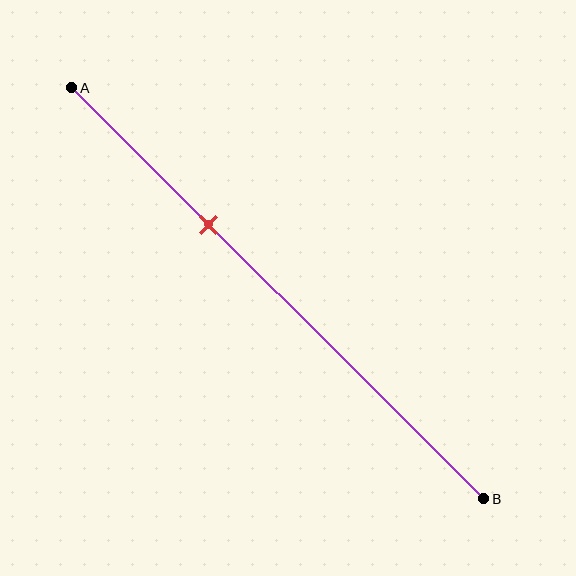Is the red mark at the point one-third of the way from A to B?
Yes, the mark is approximately at the one-third point.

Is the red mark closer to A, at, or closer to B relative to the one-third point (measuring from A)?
The red mark is approximately at the one-third point of segment AB.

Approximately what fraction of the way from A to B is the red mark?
The red mark is approximately 35% of the way from A to B.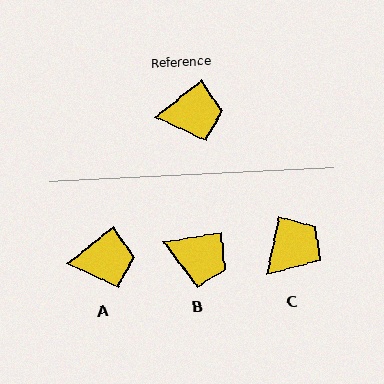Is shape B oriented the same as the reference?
No, it is off by about 29 degrees.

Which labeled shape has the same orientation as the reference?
A.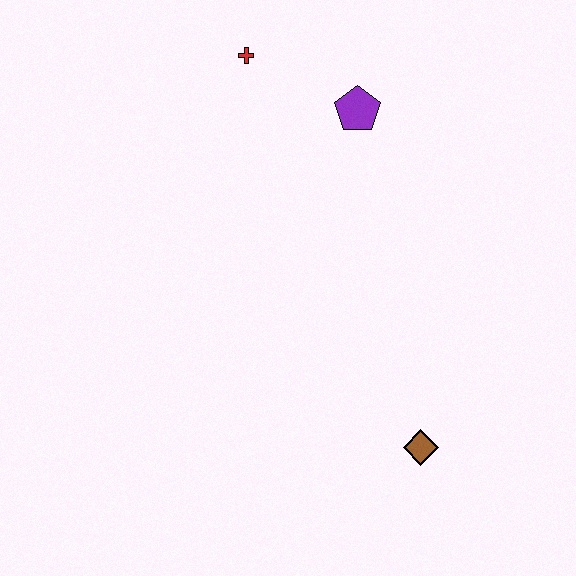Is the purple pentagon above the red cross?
No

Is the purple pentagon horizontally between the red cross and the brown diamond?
Yes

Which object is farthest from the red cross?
The brown diamond is farthest from the red cross.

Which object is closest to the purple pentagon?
The red cross is closest to the purple pentagon.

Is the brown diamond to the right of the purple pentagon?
Yes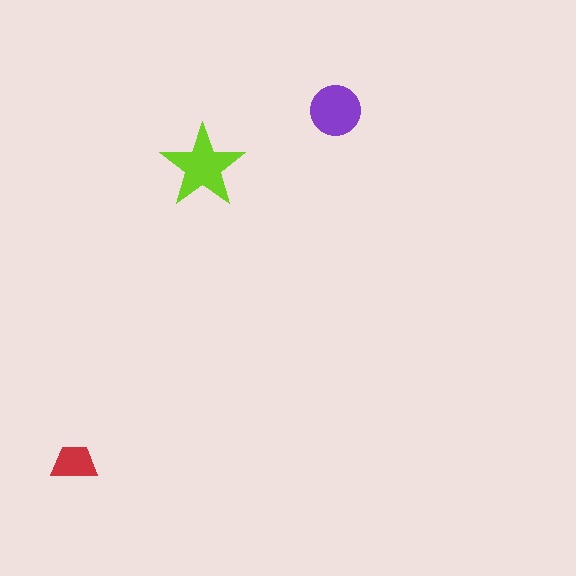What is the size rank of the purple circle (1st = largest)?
2nd.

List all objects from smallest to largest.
The red trapezoid, the purple circle, the lime star.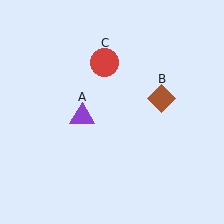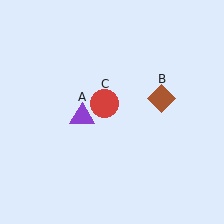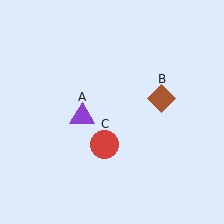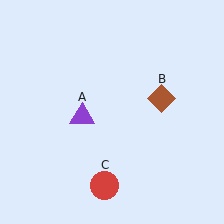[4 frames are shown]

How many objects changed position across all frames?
1 object changed position: red circle (object C).